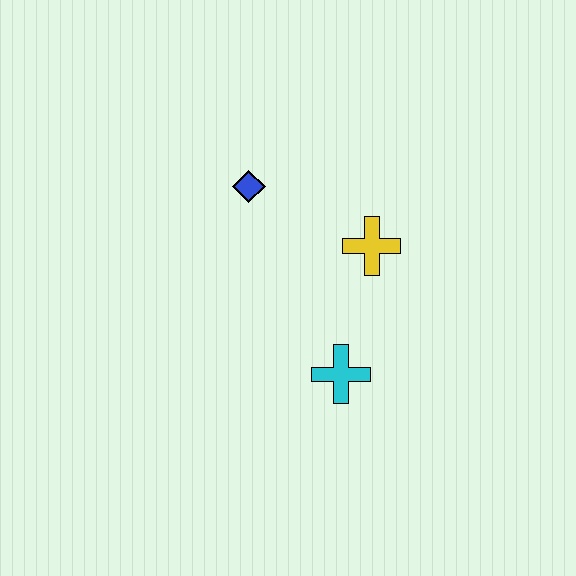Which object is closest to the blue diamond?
The yellow cross is closest to the blue diamond.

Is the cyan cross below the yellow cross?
Yes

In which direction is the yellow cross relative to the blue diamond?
The yellow cross is to the right of the blue diamond.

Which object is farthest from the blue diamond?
The cyan cross is farthest from the blue diamond.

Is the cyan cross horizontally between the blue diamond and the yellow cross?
Yes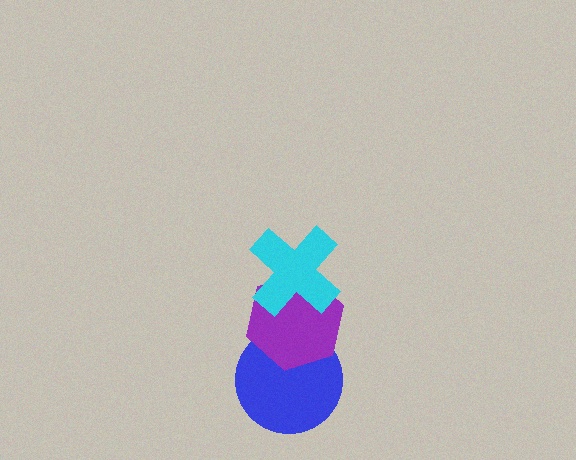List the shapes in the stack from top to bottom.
From top to bottom: the cyan cross, the purple hexagon, the blue circle.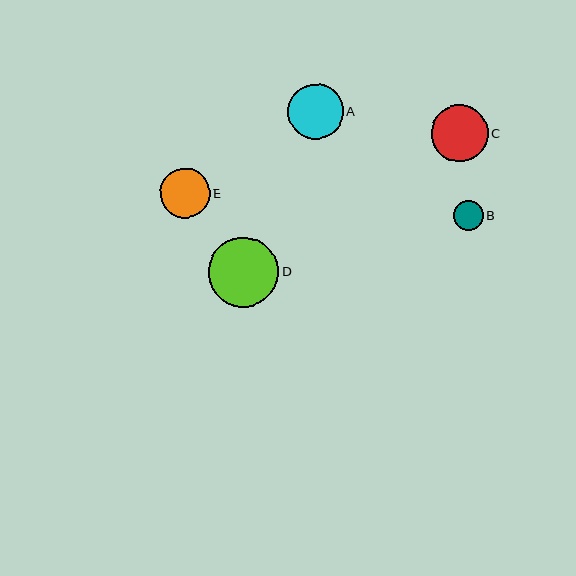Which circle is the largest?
Circle D is the largest with a size of approximately 70 pixels.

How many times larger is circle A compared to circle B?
Circle A is approximately 1.8 times the size of circle B.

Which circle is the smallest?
Circle B is the smallest with a size of approximately 30 pixels.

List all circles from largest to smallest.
From largest to smallest: D, C, A, E, B.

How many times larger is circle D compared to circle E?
Circle D is approximately 1.4 times the size of circle E.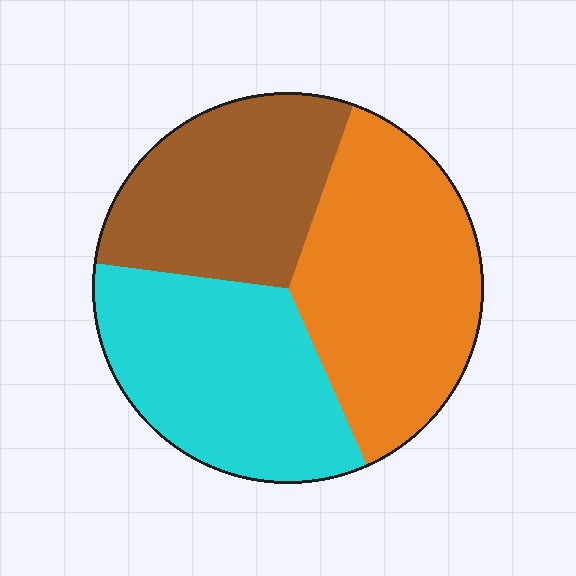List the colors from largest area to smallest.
From largest to smallest: orange, cyan, brown.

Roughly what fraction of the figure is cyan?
Cyan takes up about one third (1/3) of the figure.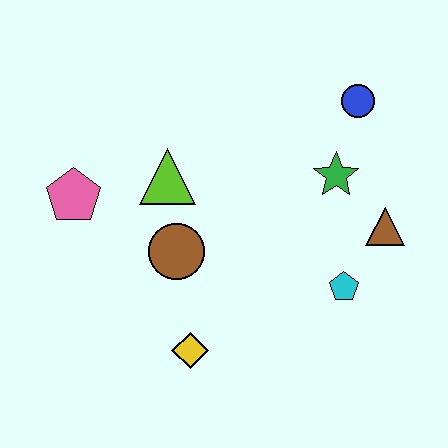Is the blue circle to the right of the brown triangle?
No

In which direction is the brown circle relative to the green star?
The brown circle is to the left of the green star.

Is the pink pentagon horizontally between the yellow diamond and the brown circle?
No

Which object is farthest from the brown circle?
The blue circle is farthest from the brown circle.